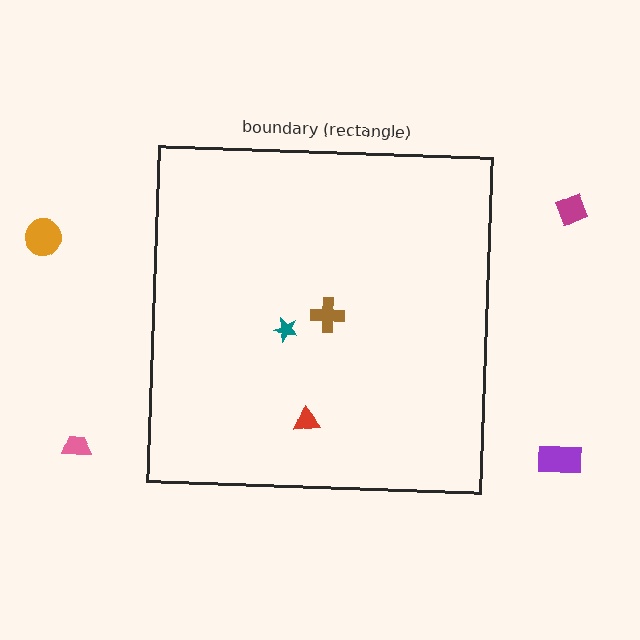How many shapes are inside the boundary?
3 inside, 4 outside.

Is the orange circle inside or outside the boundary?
Outside.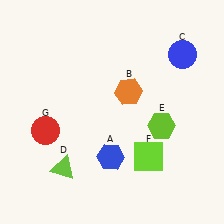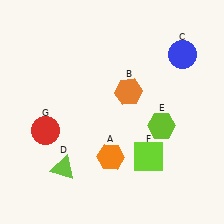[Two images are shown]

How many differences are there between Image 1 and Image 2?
There is 1 difference between the two images.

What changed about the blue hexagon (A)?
In Image 1, A is blue. In Image 2, it changed to orange.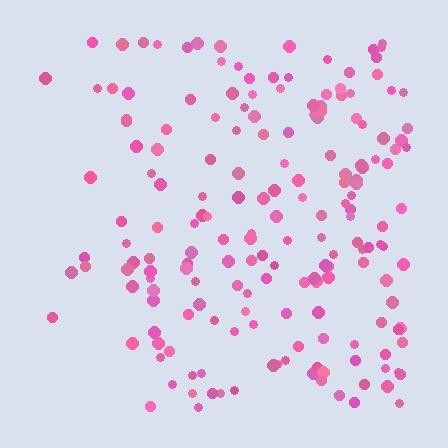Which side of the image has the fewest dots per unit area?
The left.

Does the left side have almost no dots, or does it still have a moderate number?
Still a moderate number, just noticeably fewer than the right.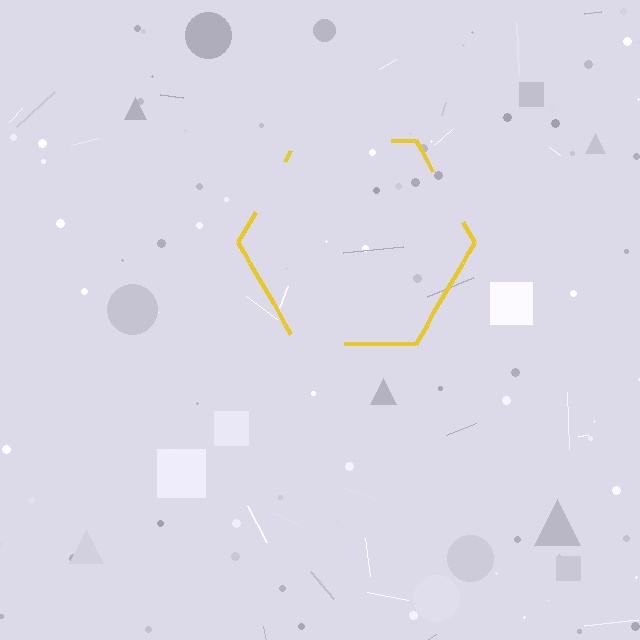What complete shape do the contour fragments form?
The contour fragments form a hexagon.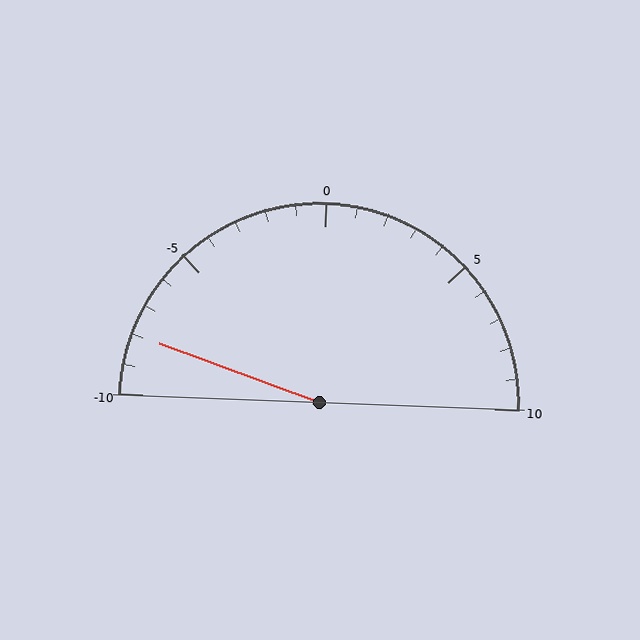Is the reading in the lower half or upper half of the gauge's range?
The reading is in the lower half of the range (-10 to 10).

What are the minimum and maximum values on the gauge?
The gauge ranges from -10 to 10.